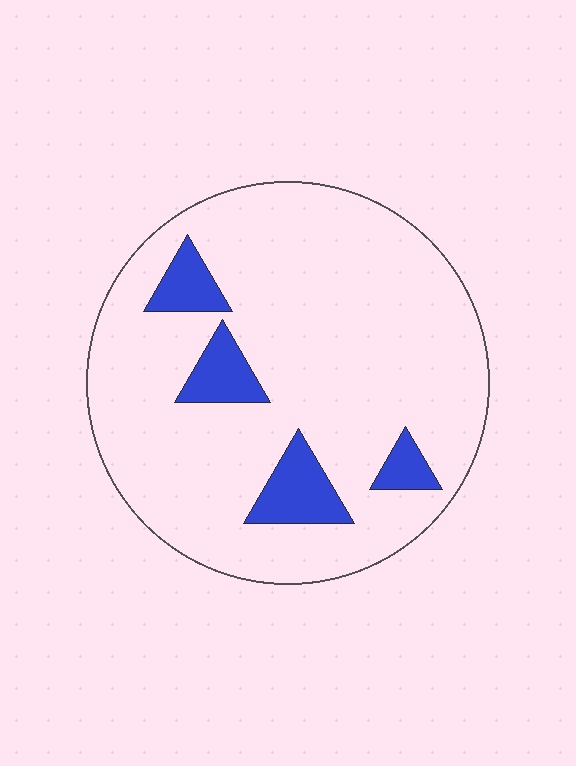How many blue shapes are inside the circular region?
4.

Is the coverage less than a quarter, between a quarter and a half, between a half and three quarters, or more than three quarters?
Less than a quarter.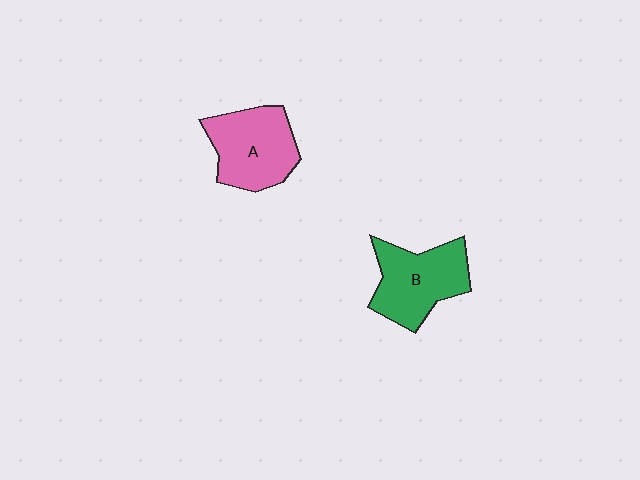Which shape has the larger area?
Shape B (green).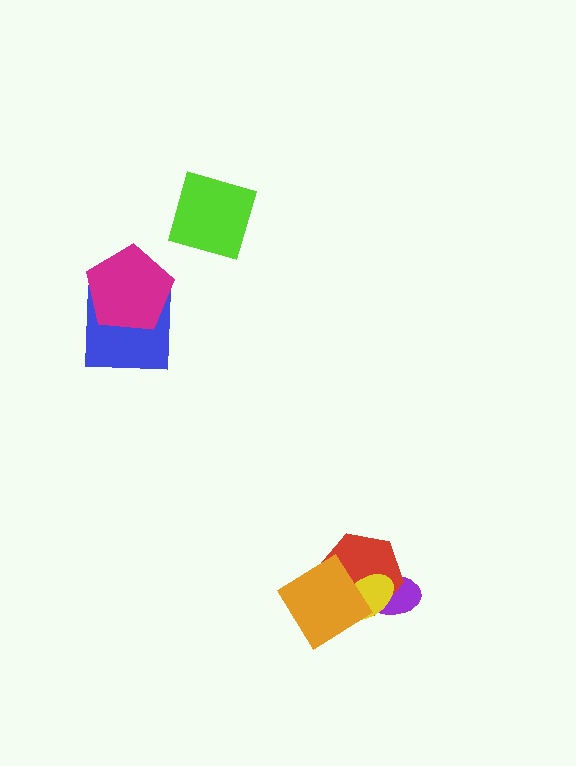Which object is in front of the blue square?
The magenta pentagon is in front of the blue square.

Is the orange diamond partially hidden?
No, no other shape covers it.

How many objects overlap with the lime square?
0 objects overlap with the lime square.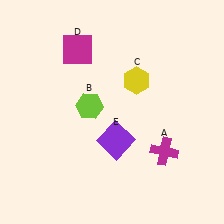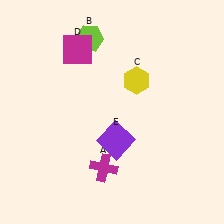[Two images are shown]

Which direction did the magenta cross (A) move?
The magenta cross (A) moved left.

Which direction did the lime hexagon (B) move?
The lime hexagon (B) moved up.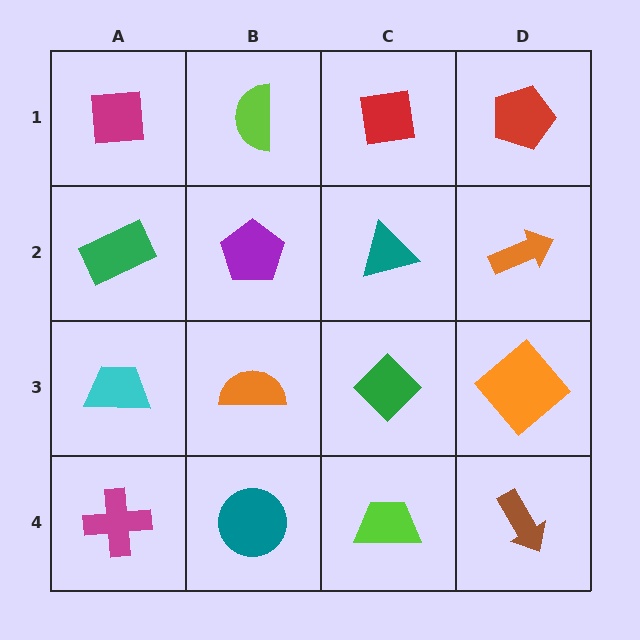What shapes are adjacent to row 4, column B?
An orange semicircle (row 3, column B), a magenta cross (row 4, column A), a lime trapezoid (row 4, column C).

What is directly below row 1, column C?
A teal triangle.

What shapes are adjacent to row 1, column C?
A teal triangle (row 2, column C), a lime semicircle (row 1, column B), a red pentagon (row 1, column D).